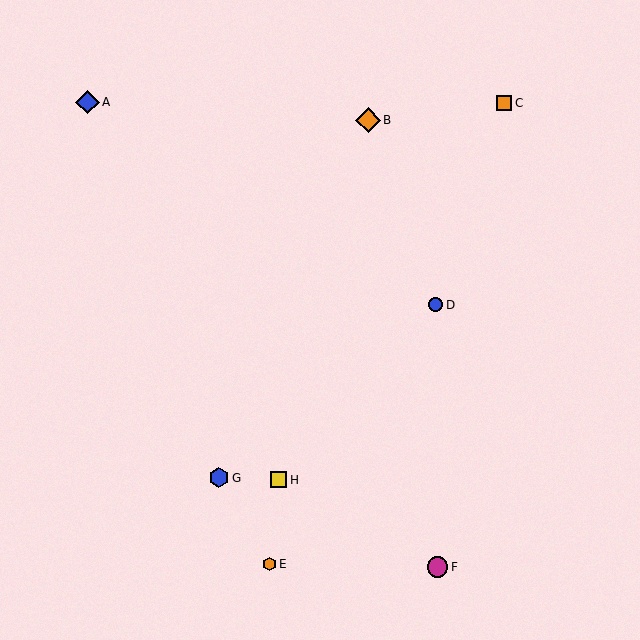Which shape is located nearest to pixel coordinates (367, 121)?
The orange diamond (labeled B) at (368, 120) is nearest to that location.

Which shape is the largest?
The orange diamond (labeled B) is the largest.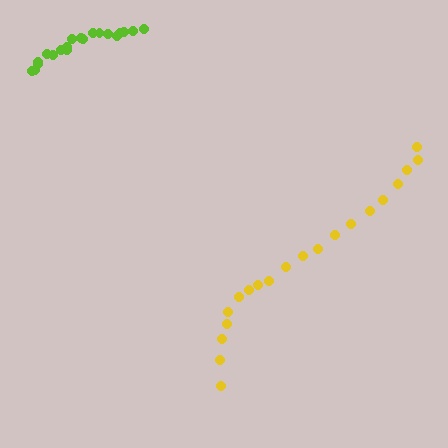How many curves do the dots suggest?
There are 2 distinct paths.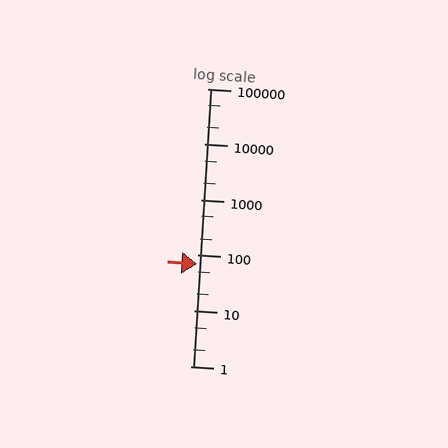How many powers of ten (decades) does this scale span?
The scale spans 5 decades, from 1 to 100000.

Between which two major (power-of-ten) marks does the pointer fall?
The pointer is between 10 and 100.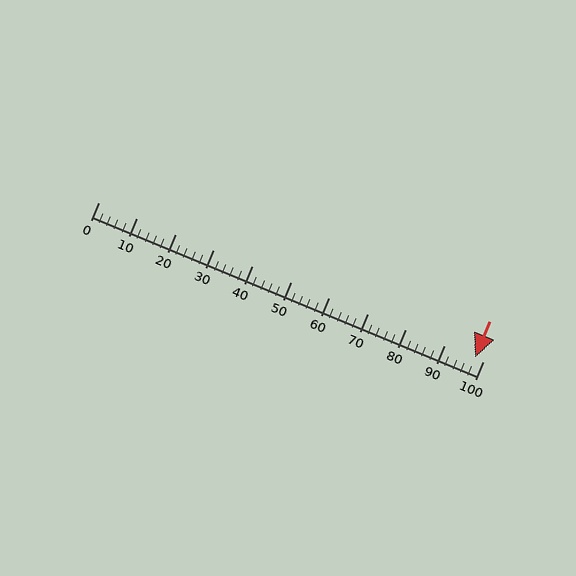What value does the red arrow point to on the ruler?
The red arrow points to approximately 98.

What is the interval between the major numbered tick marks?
The major tick marks are spaced 10 units apart.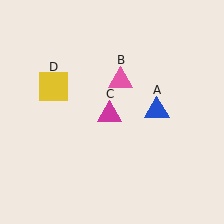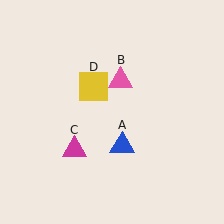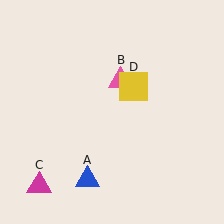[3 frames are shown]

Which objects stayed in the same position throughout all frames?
Pink triangle (object B) remained stationary.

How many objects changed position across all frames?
3 objects changed position: blue triangle (object A), magenta triangle (object C), yellow square (object D).